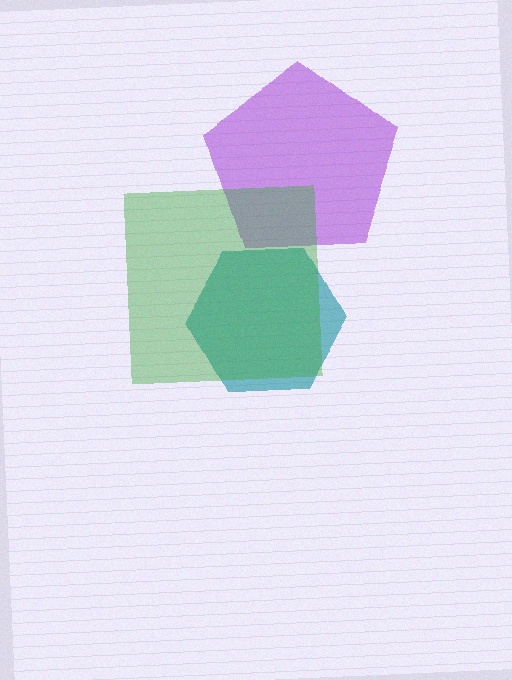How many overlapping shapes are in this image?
There are 3 overlapping shapes in the image.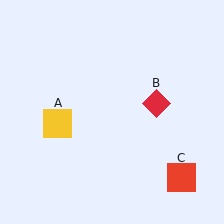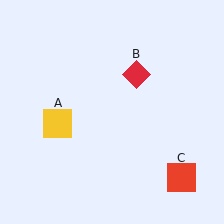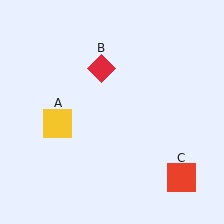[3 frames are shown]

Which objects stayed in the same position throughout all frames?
Yellow square (object A) and red square (object C) remained stationary.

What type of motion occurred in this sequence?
The red diamond (object B) rotated counterclockwise around the center of the scene.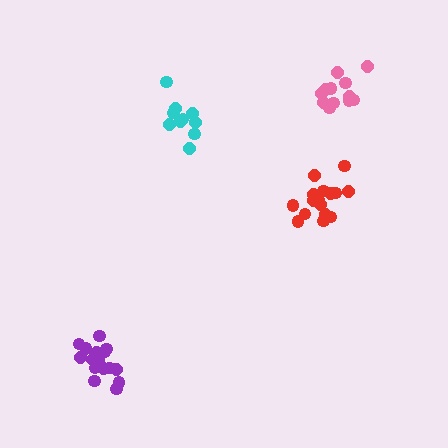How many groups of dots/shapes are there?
There are 4 groups.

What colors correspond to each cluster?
The clusters are colored: red, cyan, purple, pink.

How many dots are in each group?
Group 1: 16 dots, Group 2: 10 dots, Group 3: 16 dots, Group 4: 13 dots (55 total).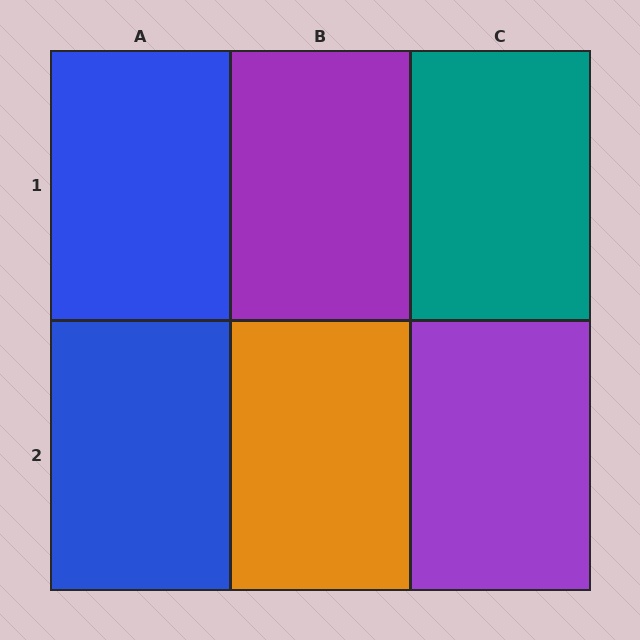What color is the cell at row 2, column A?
Blue.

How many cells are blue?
2 cells are blue.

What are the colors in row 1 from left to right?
Blue, purple, teal.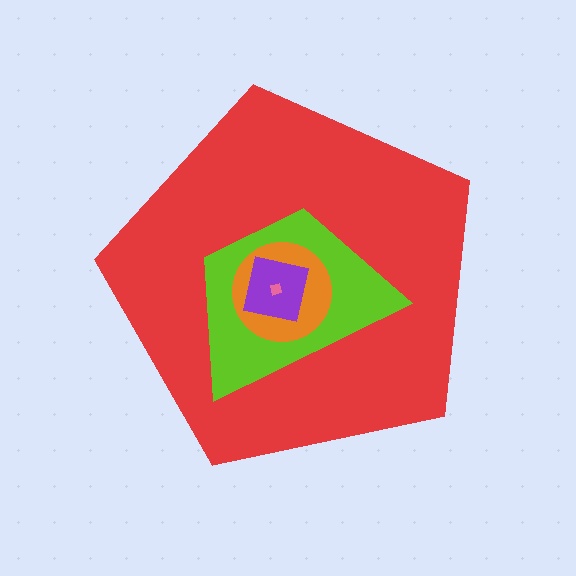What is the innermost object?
The pink diamond.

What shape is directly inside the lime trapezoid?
The orange circle.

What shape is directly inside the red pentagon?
The lime trapezoid.